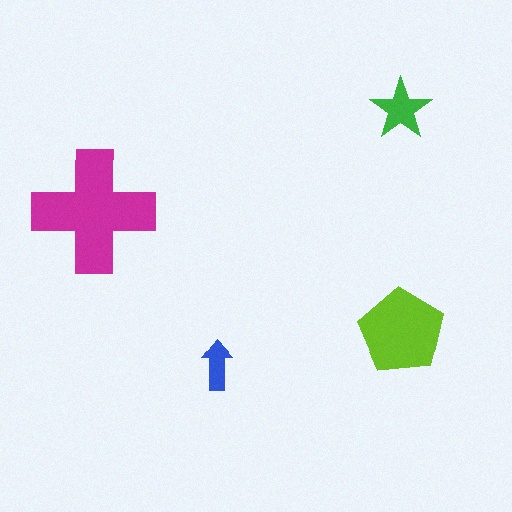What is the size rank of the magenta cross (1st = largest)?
1st.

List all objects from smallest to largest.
The blue arrow, the green star, the lime pentagon, the magenta cross.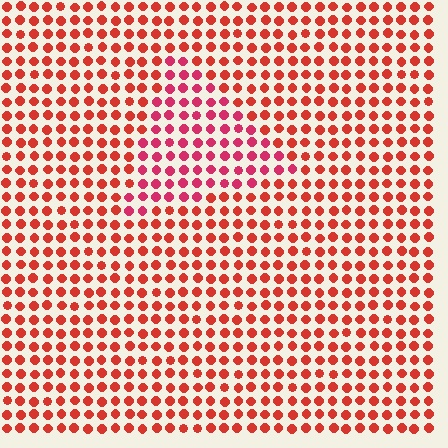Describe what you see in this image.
The image is filled with small red elements in a uniform arrangement. A triangle-shaped region is visible where the elements are tinted to a slightly different hue, forming a subtle color boundary.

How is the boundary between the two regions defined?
The boundary is defined purely by a slight shift in hue (about 25 degrees). Spacing, size, and orientation are identical on both sides.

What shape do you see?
I see a triangle.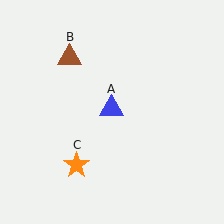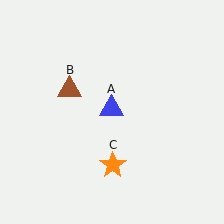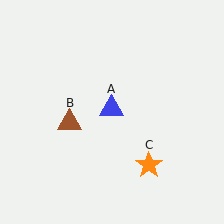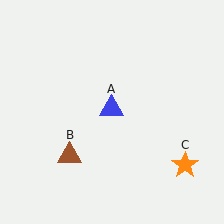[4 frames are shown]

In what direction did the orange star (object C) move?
The orange star (object C) moved right.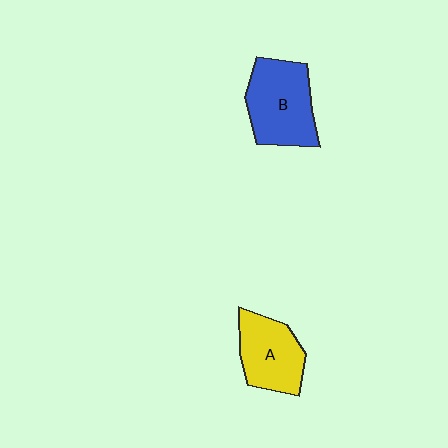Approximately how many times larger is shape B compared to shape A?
Approximately 1.2 times.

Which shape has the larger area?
Shape B (blue).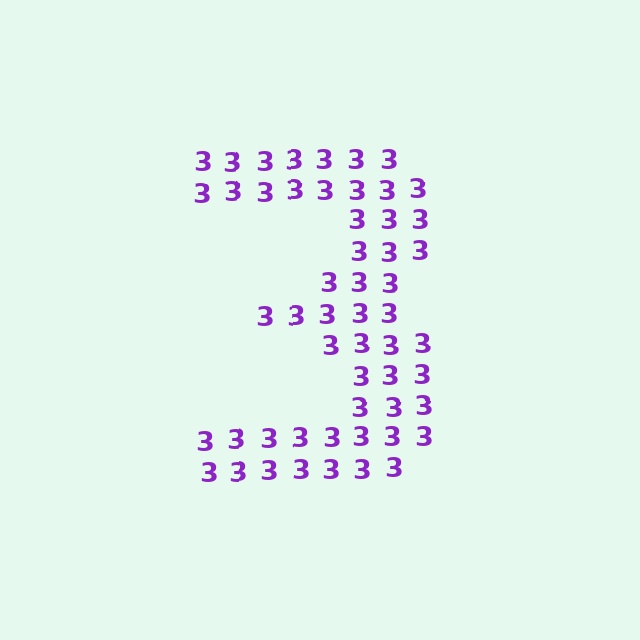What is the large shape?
The large shape is the digit 3.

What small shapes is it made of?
It is made of small digit 3's.